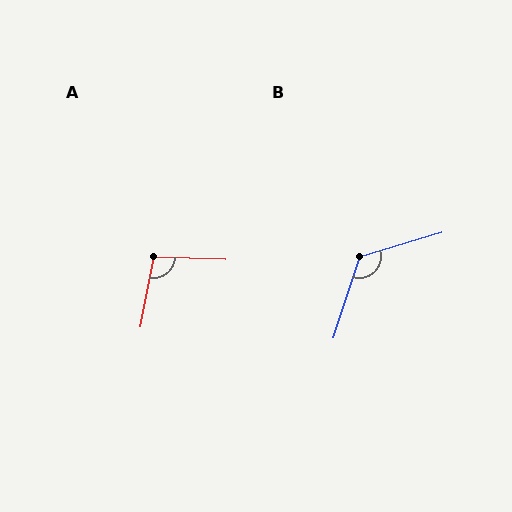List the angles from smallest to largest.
A (99°), B (125°).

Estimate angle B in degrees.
Approximately 125 degrees.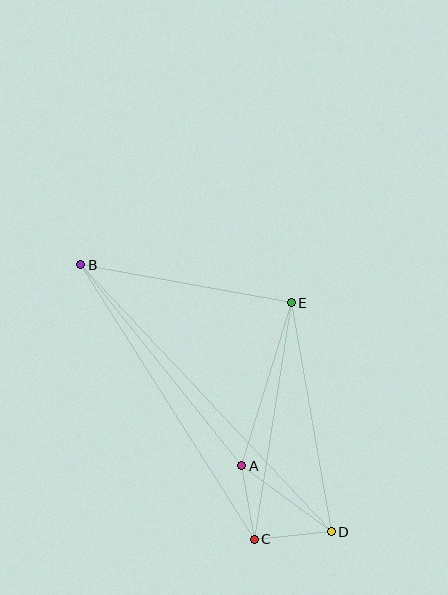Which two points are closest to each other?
Points A and C are closest to each other.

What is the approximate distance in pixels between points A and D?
The distance between A and D is approximately 111 pixels.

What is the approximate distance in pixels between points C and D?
The distance between C and D is approximately 78 pixels.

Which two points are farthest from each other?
Points B and D are farthest from each other.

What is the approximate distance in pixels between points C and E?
The distance between C and E is approximately 239 pixels.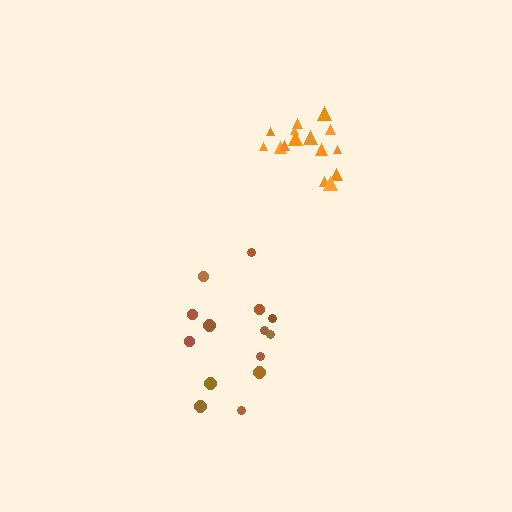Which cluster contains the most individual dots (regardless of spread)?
Orange (15).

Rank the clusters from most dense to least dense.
orange, brown.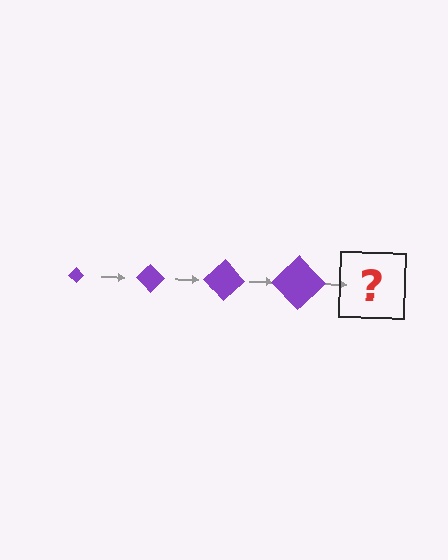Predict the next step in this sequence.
The next step is a purple diamond, larger than the previous one.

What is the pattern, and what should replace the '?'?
The pattern is that the diamond gets progressively larger each step. The '?' should be a purple diamond, larger than the previous one.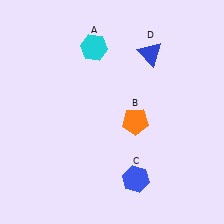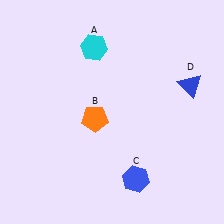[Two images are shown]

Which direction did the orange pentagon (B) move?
The orange pentagon (B) moved left.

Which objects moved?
The objects that moved are: the orange pentagon (B), the blue triangle (D).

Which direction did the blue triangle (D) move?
The blue triangle (D) moved right.